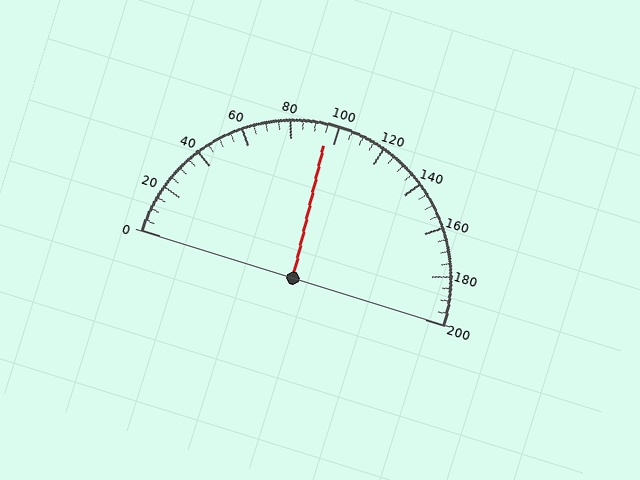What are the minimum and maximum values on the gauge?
The gauge ranges from 0 to 200.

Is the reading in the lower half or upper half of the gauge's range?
The reading is in the lower half of the range (0 to 200).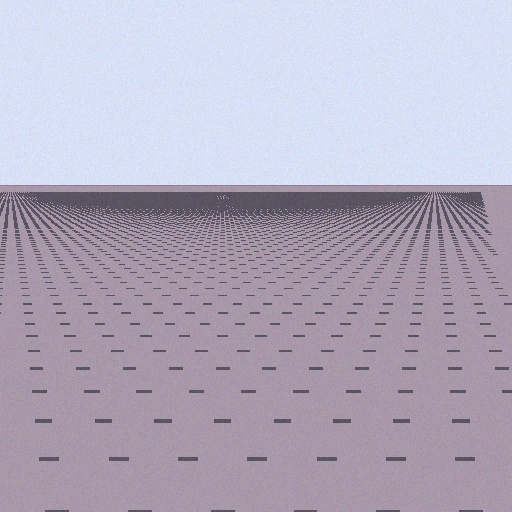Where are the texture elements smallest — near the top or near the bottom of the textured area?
Near the top.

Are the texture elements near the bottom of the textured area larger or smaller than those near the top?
Larger. Near the bottom, elements are closer to the viewer and appear at a bigger on-screen size.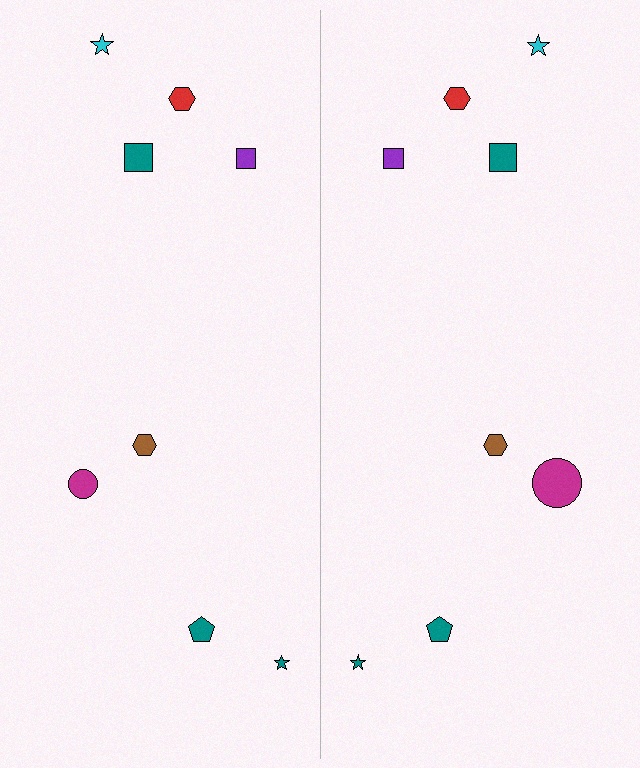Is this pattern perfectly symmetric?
No, the pattern is not perfectly symmetric. The magenta circle on the right side has a different size than its mirror counterpart.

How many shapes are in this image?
There are 16 shapes in this image.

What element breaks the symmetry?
The magenta circle on the right side has a different size than its mirror counterpart.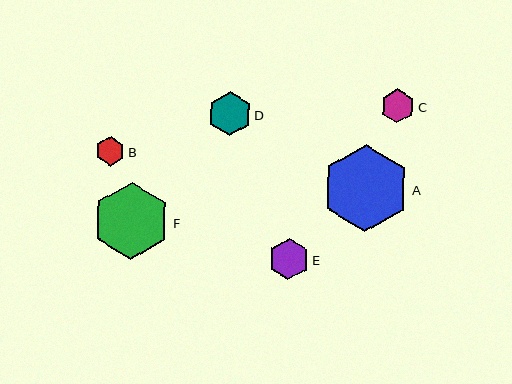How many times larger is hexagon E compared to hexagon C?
Hexagon E is approximately 1.2 times the size of hexagon C.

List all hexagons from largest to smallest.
From largest to smallest: A, F, D, E, C, B.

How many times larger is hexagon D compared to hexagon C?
Hexagon D is approximately 1.3 times the size of hexagon C.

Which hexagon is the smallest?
Hexagon B is the smallest with a size of approximately 29 pixels.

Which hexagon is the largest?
Hexagon A is the largest with a size of approximately 87 pixels.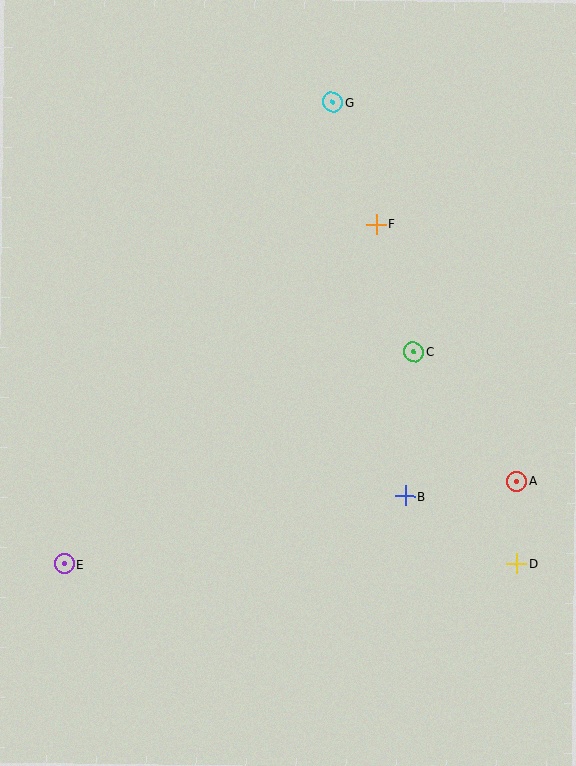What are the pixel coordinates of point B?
Point B is at (405, 496).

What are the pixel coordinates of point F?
Point F is at (376, 224).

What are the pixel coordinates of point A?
Point A is at (517, 481).